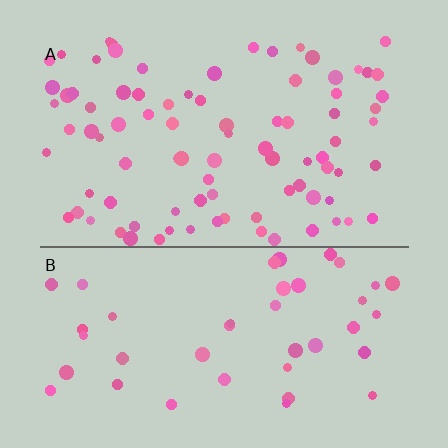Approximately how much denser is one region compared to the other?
Approximately 2.0× — region A over region B.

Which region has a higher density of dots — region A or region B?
A (the top).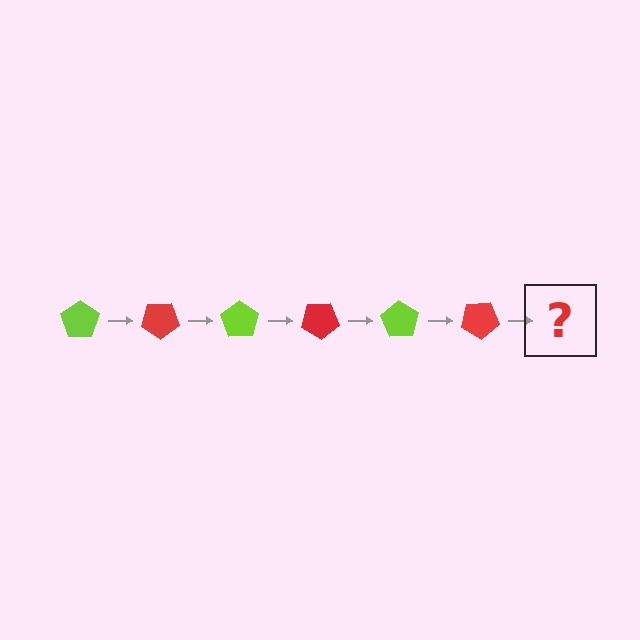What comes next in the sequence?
The next element should be a lime pentagon, rotated 210 degrees from the start.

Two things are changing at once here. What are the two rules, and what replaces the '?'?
The two rules are that it rotates 35 degrees each step and the color cycles through lime and red. The '?' should be a lime pentagon, rotated 210 degrees from the start.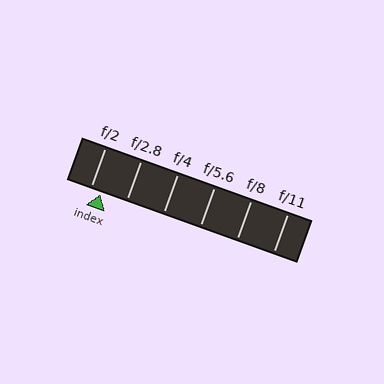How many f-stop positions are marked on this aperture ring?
There are 6 f-stop positions marked.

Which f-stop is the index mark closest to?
The index mark is closest to f/2.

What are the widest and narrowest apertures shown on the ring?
The widest aperture shown is f/2 and the narrowest is f/11.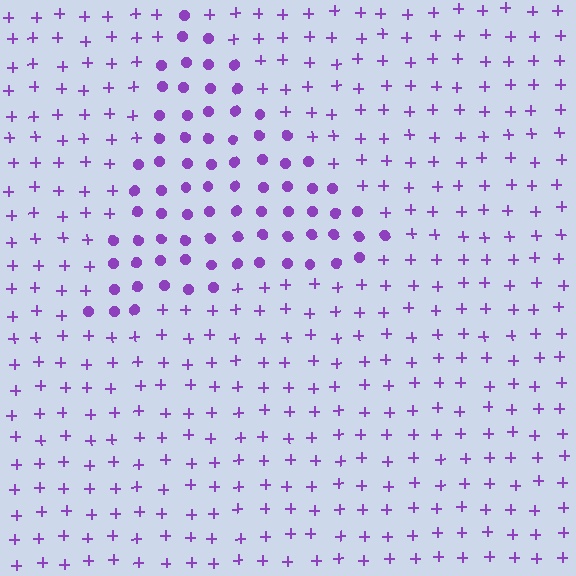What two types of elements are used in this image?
The image uses circles inside the triangle region and plus signs outside it.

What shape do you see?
I see a triangle.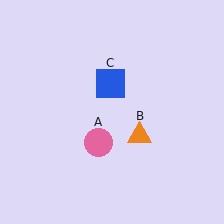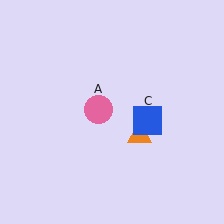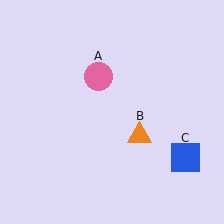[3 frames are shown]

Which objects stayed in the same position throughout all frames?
Orange triangle (object B) remained stationary.